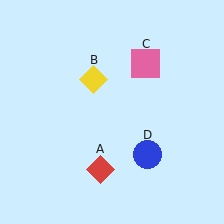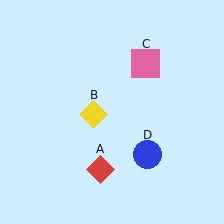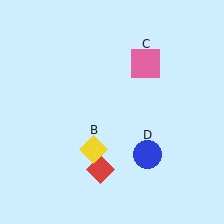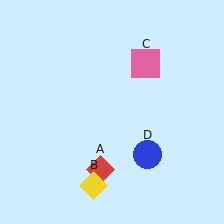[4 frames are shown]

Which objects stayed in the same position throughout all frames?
Red diamond (object A) and pink square (object C) and blue circle (object D) remained stationary.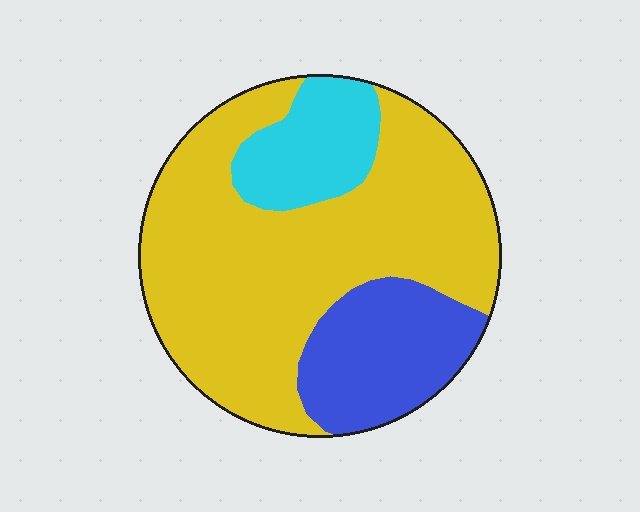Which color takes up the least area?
Cyan, at roughly 15%.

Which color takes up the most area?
Yellow, at roughly 65%.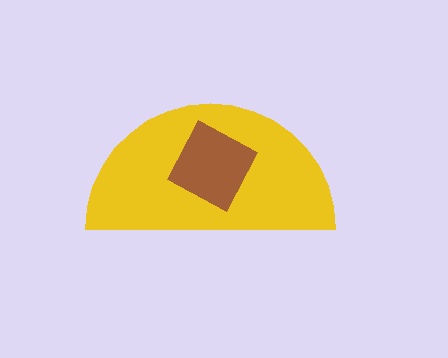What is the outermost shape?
The yellow semicircle.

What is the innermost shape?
The brown square.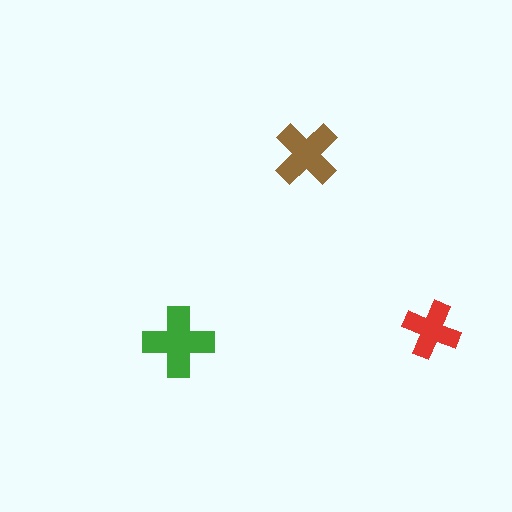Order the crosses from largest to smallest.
the green one, the brown one, the red one.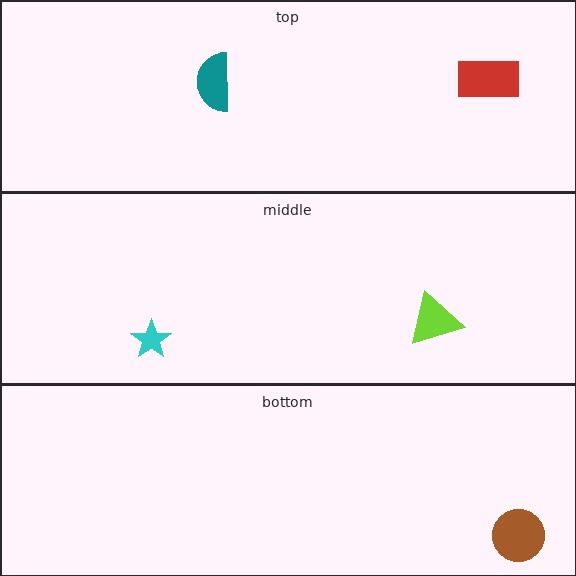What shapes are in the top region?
The teal semicircle, the red rectangle.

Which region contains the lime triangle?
The middle region.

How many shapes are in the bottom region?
1.